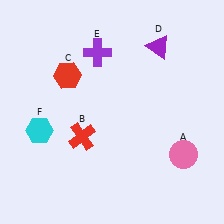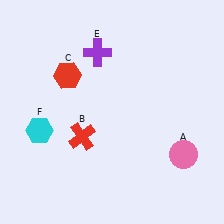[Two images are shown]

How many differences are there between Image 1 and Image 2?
There is 1 difference between the two images.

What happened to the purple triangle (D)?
The purple triangle (D) was removed in Image 2. It was in the top-right area of Image 1.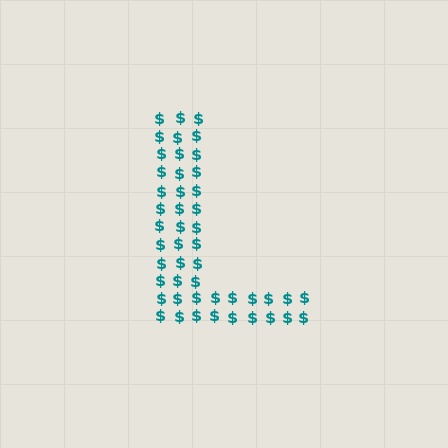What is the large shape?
The large shape is the letter L.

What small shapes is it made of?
It is made of small dollar signs.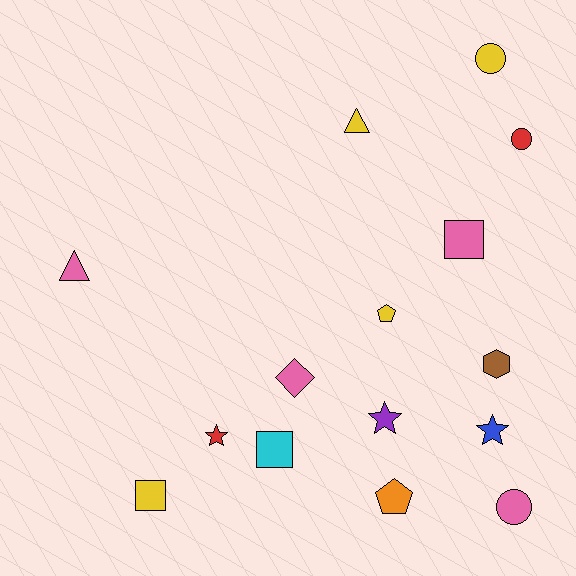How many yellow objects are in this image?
There are 4 yellow objects.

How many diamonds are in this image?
There is 1 diamond.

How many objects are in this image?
There are 15 objects.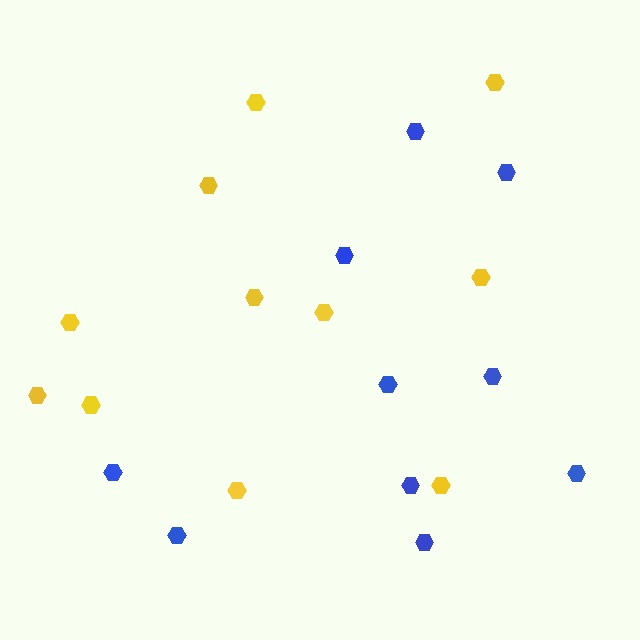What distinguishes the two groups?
There are 2 groups: one group of yellow hexagons (11) and one group of blue hexagons (10).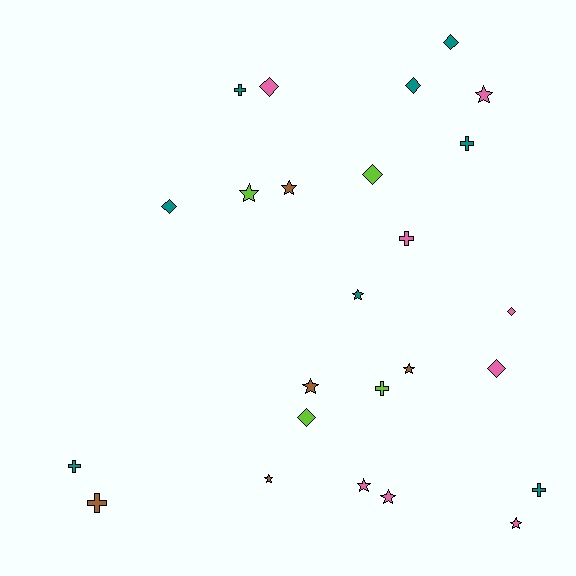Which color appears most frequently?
Pink, with 8 objects.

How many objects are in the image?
There are 25 objects.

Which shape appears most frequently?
Star, with 10 objects.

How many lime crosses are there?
There is 1 lime cross.